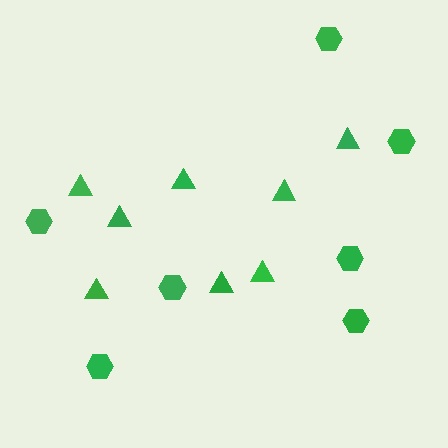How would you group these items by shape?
There are 2 groups: one group of triangles (8) and one group of hexagons (7).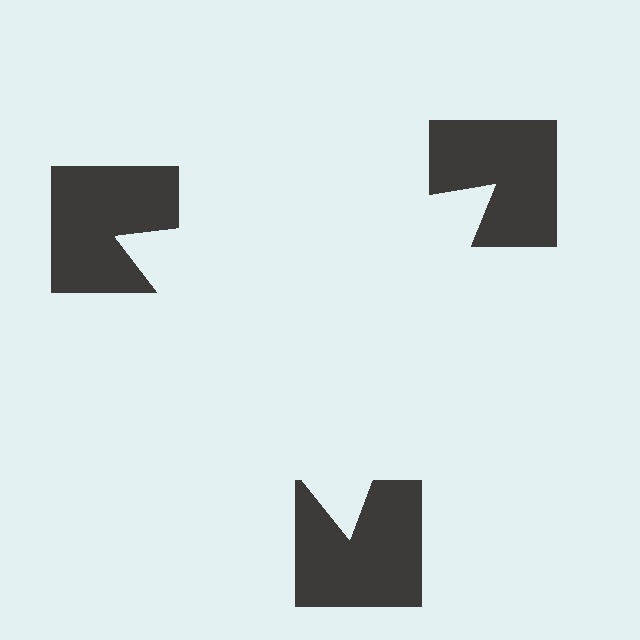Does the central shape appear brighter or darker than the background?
It typically appears slightly brighter than the background, even though no actual brightness change is drawn.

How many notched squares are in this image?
There are 3 — one at each vertex of the illusory triangle.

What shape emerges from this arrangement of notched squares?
An illusory triangle — its edges are inferred from the aligned wedge cuts in the notched squares, not physically drawn.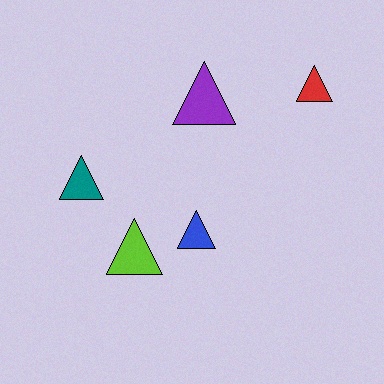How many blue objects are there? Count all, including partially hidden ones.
There is 1 blue object.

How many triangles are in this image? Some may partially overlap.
There are 5 triangles.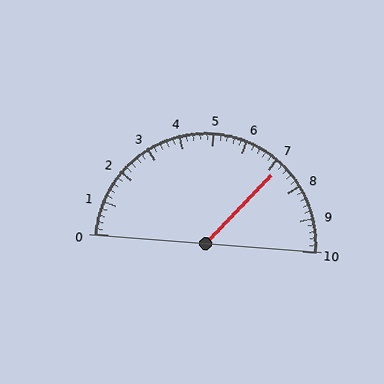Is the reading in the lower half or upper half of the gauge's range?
The reading is in the upper half of the range (0 to 10).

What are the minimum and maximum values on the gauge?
The gauge ranges from 0 to 10.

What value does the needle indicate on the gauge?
The needle indicates approximately 7.2.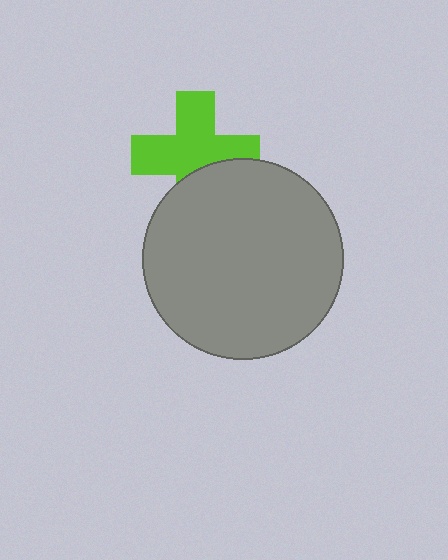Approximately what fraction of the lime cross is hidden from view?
Roughly 31% of the lime cross is hidden behind the gray circle.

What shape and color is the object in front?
The object in front is a gray circle.